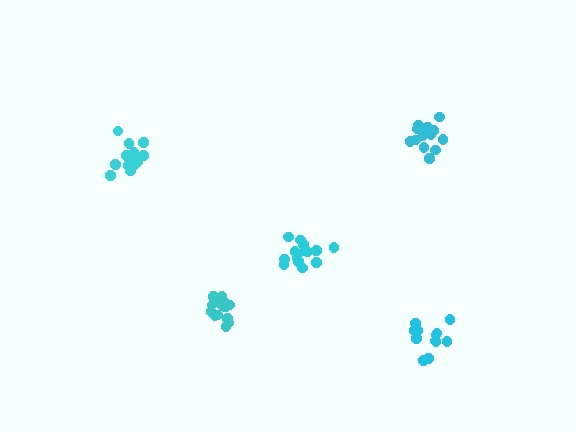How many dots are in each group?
Group 1: 14 dots, Group 2: 17 dots, Group 3: 17 dots, Group 4: 13 dots, Group 5: 13 dots (74 total).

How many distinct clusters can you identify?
There are 5 distinct clusters.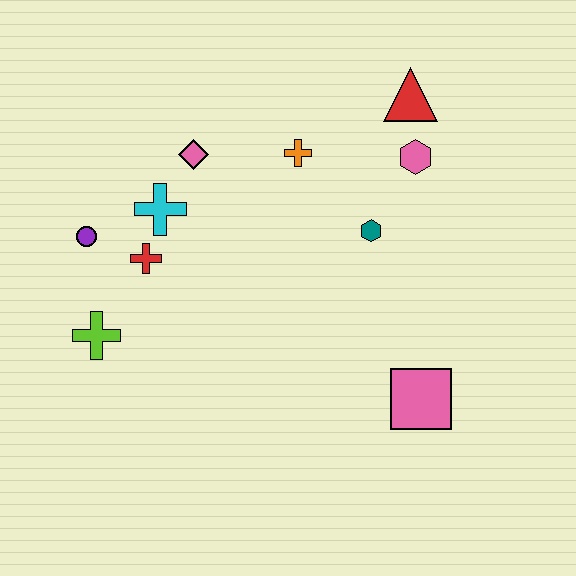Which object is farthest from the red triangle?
The lime cross is farthest from the red triangle.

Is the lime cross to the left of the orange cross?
Yes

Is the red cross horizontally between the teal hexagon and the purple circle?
Yes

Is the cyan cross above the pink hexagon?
No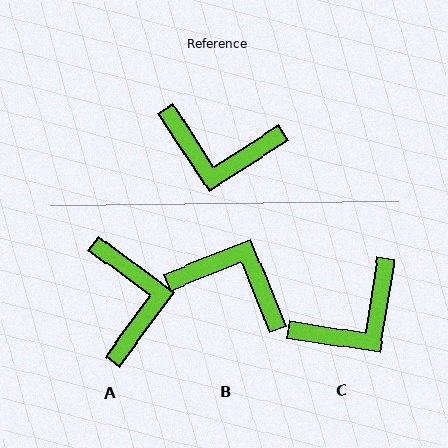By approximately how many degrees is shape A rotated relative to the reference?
Approximately 111 degrees counter-clockwise.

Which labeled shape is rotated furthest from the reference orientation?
B, about 169 degrees away.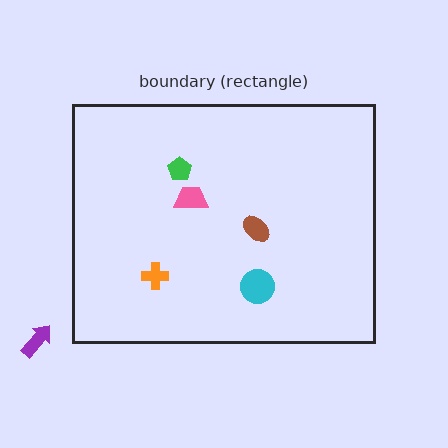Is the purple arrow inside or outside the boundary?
Outside.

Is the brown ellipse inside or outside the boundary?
Inside.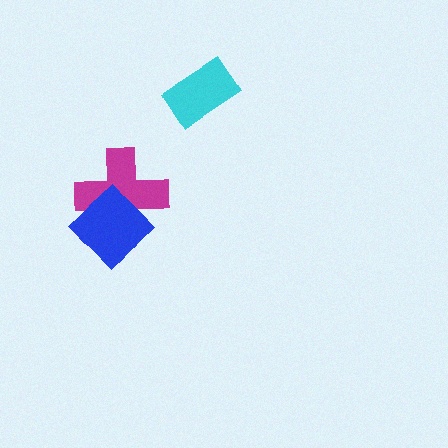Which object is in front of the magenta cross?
The blue diamond is in front of the magenta cross.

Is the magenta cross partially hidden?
Yes, it is partially covered by another shape.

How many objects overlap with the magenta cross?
1 object overlaps with the magenta cross.